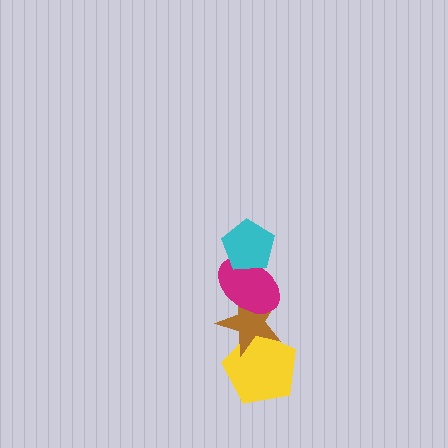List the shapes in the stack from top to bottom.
From top to bottom: the cyan pentagon, the magenta ellipse, the brown star, the yellow pentagon.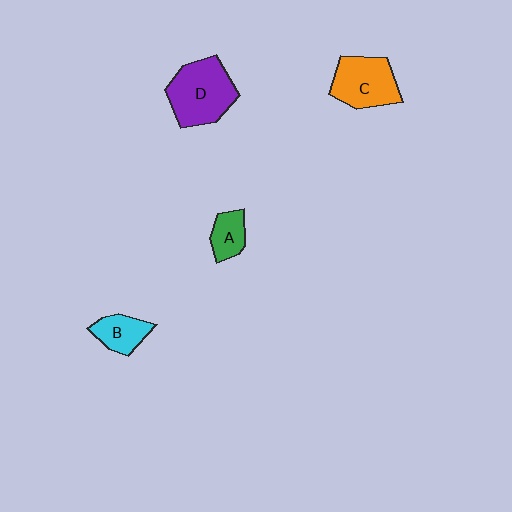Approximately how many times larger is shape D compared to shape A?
Approximately 2.5 times.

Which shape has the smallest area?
Shape A (green).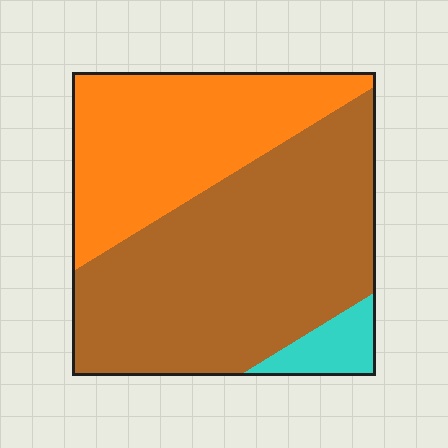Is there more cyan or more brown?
Brown.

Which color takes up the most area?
Brown, at roughly 60%.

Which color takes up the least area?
Cyan, at roughly 5%.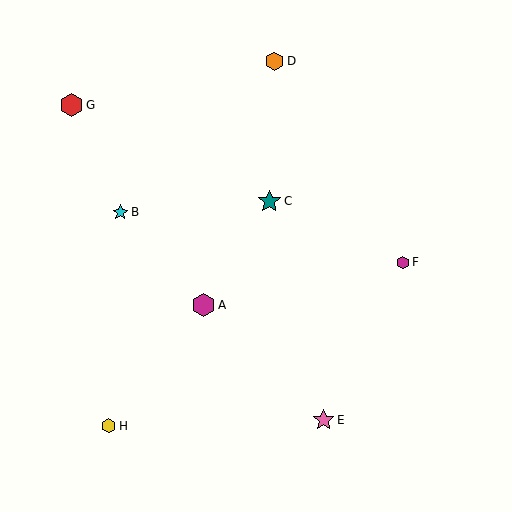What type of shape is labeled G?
Shape G is a red hexagon.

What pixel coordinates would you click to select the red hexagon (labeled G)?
Click at (71, 105) to select the red hexagon G.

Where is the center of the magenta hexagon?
The center of the magenta hexagon is at (203, 305).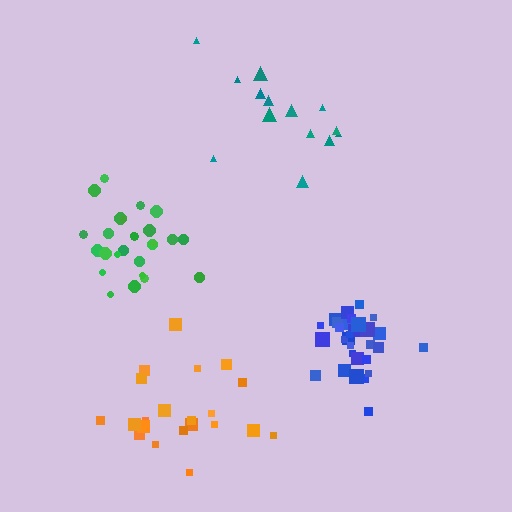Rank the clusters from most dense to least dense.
blue, green, orange, teal.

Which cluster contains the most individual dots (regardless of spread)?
Blue (30).